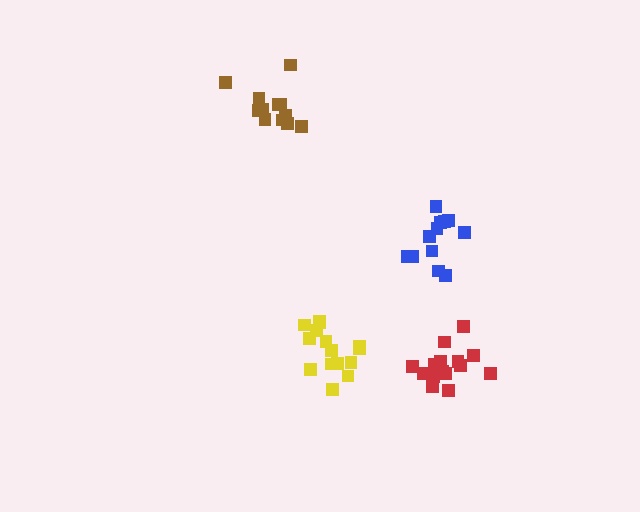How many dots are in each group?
Group 1: 12 dots, Group 2: 17 dots, Group 3: 15 dots, Group 4: 12 dots (56 total).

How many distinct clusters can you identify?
There are 4 distinct clusters.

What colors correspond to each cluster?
The clusters are colored: blue, red, yellow, brown.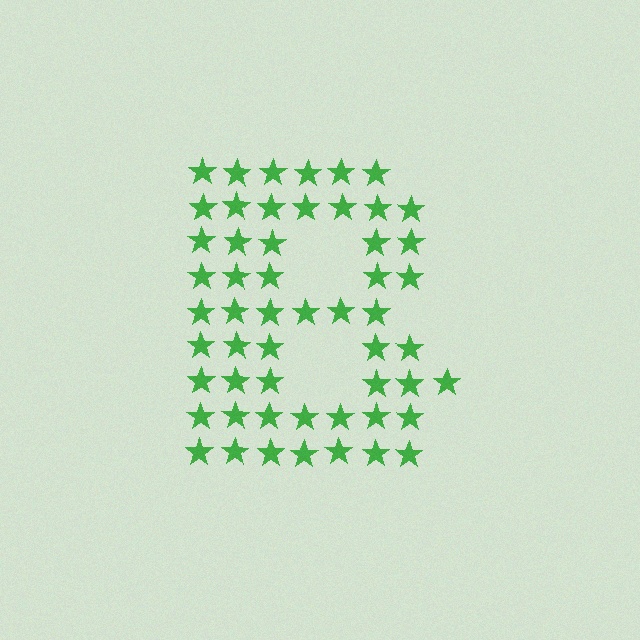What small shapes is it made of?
It is made of small stars.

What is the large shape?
The large shape is the letter B.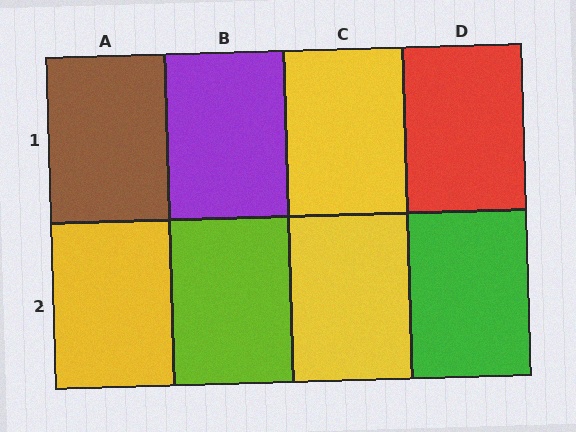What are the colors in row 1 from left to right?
Brown, purple, yellow, red.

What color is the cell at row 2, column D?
Green.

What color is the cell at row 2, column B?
Lime.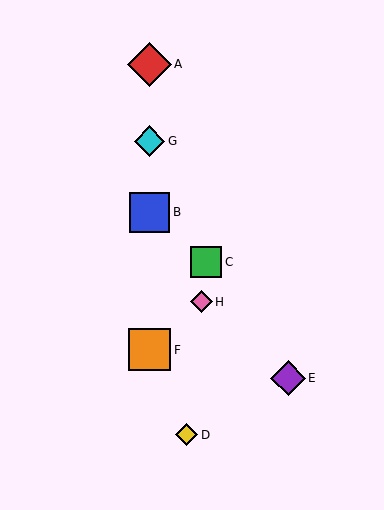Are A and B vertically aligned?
Yes, both are at x≈149.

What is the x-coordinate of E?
Object E is at x≈288.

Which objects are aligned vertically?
Objects A, B, F, G are aligned vertically.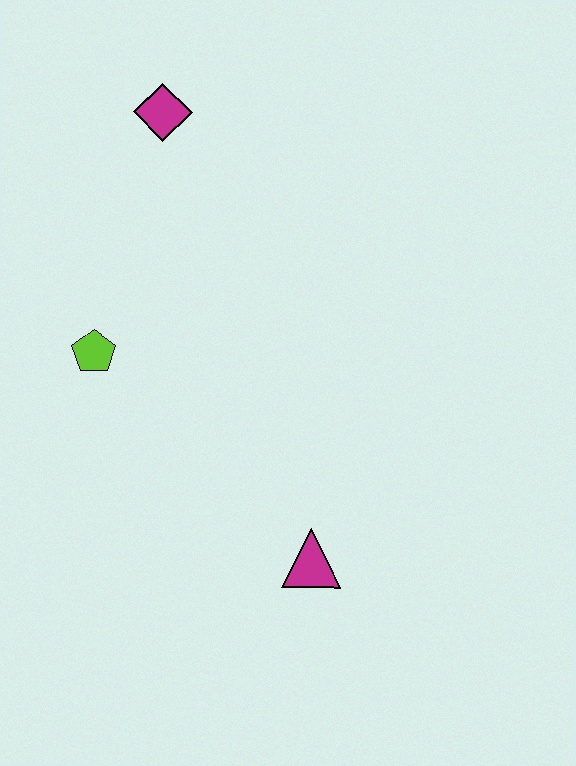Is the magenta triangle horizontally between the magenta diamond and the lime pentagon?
No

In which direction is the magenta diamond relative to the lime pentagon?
The magenta diamond is above the lime pentagon.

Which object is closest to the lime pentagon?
The magenta diamond is closest to the lime pentagon.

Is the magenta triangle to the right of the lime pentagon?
Yes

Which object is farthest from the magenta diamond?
The magenta triangle is farthest from the magenta diamond.